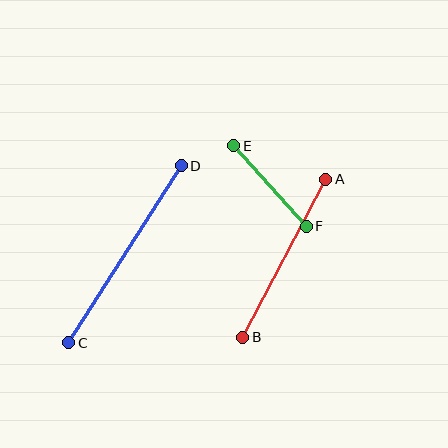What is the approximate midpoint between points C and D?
The midpoint is at approximately (125, 254) pixels.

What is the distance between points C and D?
The distance is approximately 210 pixels.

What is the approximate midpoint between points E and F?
The midpoint is at approximately (270, 186) pixels.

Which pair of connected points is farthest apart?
Points C and D are farthest apart.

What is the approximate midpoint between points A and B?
The midpoint is at approximately (284, 258) pixels.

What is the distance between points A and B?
The distance is approximately 178 pixels.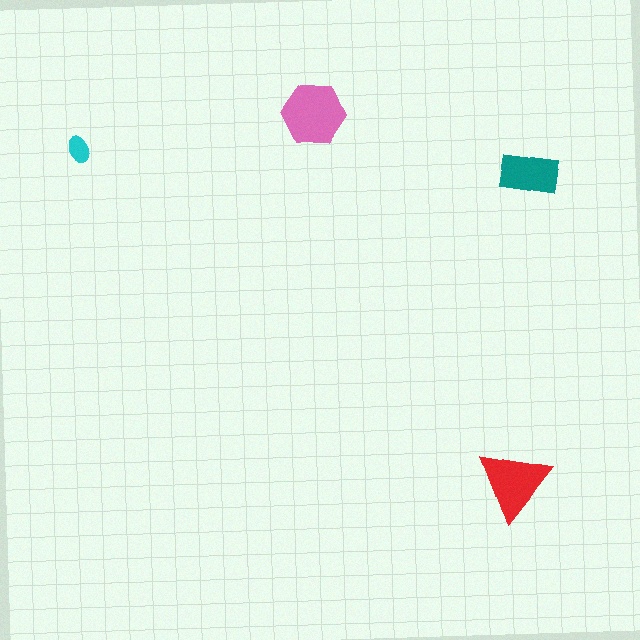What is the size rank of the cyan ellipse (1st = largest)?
4th.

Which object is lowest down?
The red triangle is bottommost.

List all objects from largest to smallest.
The pink hexagon, the red triangle, the teal rectangle, the cyan ellipse.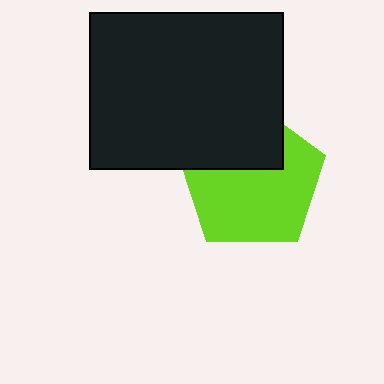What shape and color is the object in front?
The object in front is a black rectangle.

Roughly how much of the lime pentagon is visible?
Most of it is visible (roughly 67%).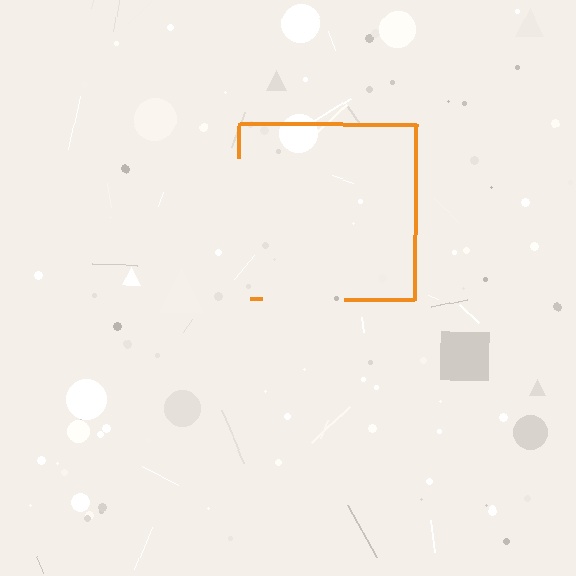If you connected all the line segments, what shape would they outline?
They would outline a square.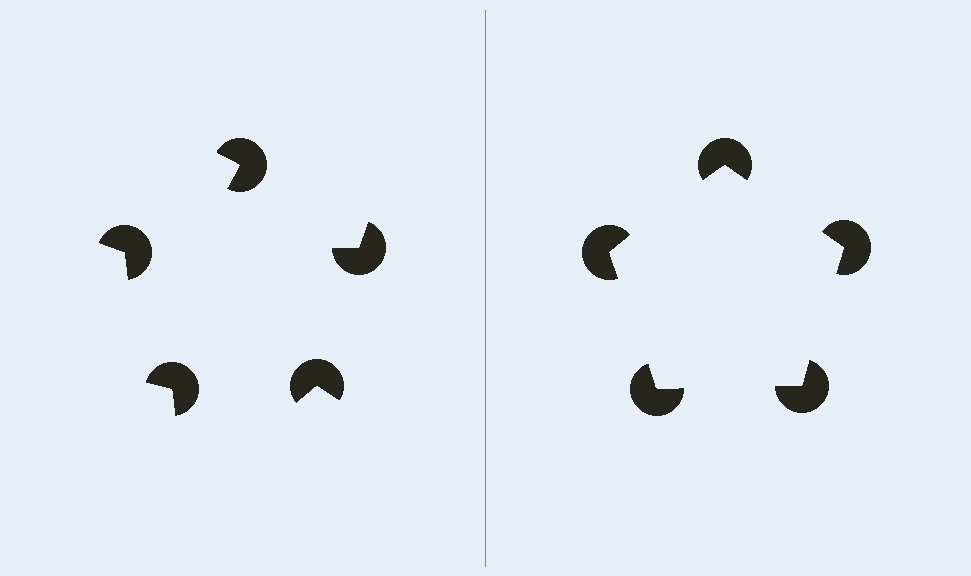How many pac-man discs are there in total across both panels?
10 — 5 on each side.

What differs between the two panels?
The pac-man discs are positioned identically on both sides; only the wedge orientations differ. On the right they align to a pentagon; on the left they are misaligned.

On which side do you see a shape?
An illusory pentagon appears on the right side. On the left side the wedge cuts are rotated, so no coherent shape forms.